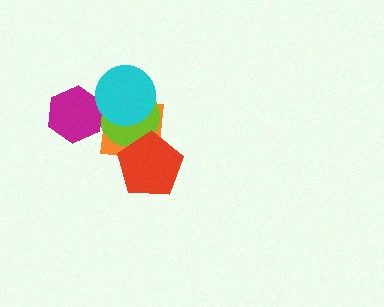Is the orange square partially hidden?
Yes, it is partially covered by another shape.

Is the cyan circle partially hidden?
No, no other shape covers it.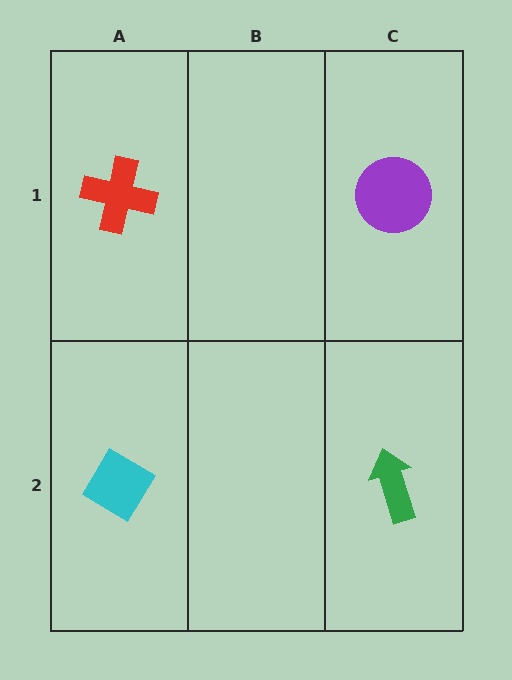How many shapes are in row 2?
2 shapes.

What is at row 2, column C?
A green arrow.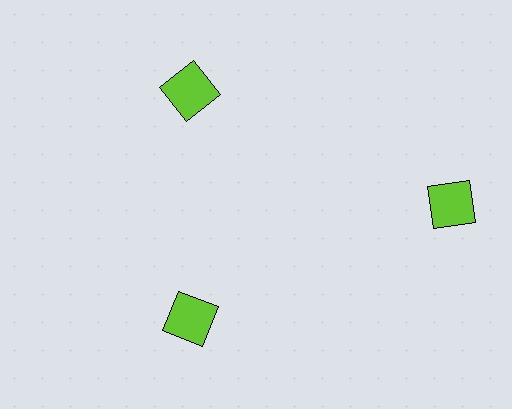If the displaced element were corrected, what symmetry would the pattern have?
It would have 3-fold rotational symmetry — the pattern would map onto itself every 120 degrees.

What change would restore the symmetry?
The symmetry would be restored by moving it inward, back onto the ring so that all 3 squares sit at equal angles and equal distance from the center.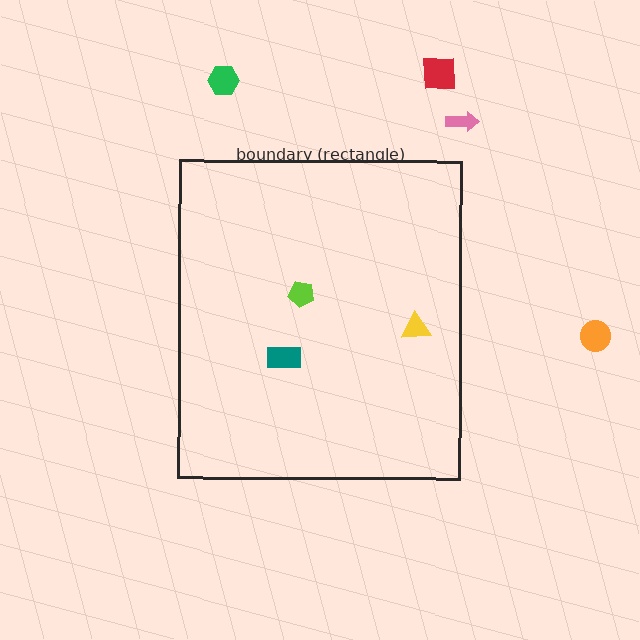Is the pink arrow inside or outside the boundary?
Outside.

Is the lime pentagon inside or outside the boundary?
Inside.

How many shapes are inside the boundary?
3 inside, 4 outside.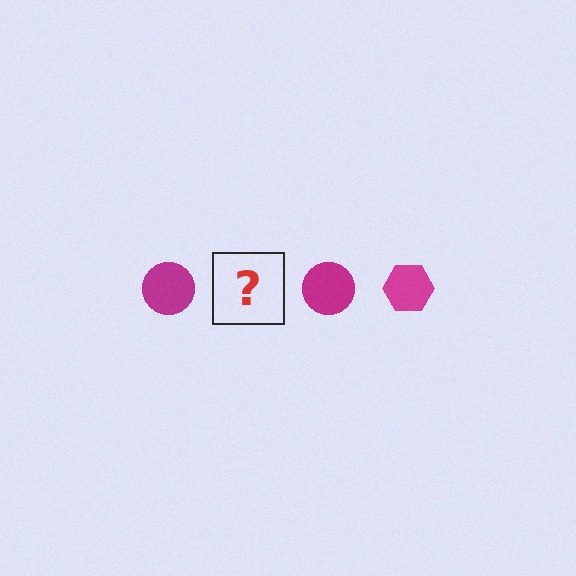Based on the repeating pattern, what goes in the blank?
The blank should be a magenta hexagon.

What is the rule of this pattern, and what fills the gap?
The rule is that the pattern cycles through circle, hexagon shapes in magenta. The gap should be filled with a magenta hexagon.